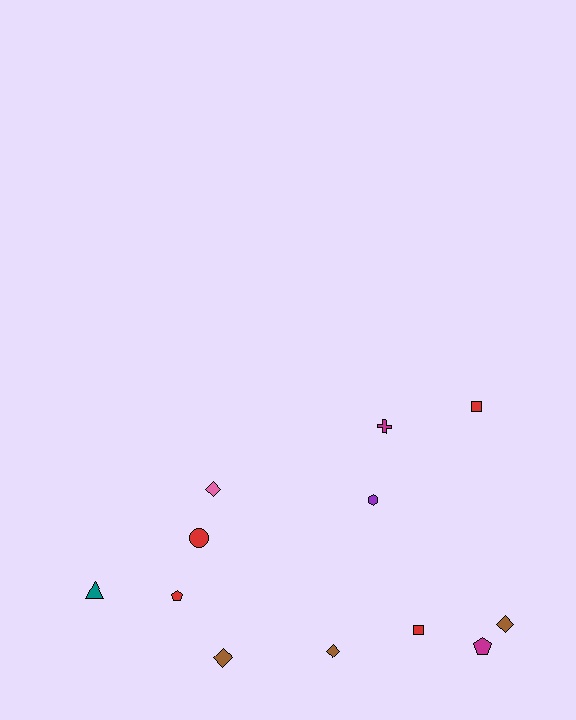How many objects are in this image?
There are 12 objects.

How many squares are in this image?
There are 2 squares.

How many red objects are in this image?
There are 4 red objects.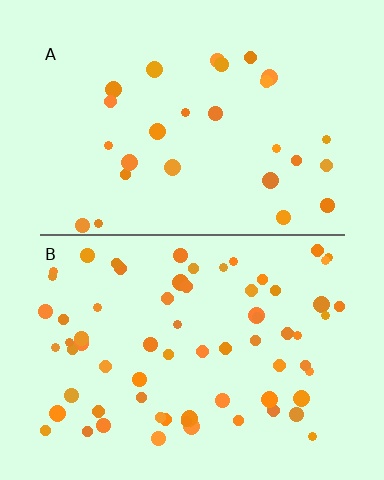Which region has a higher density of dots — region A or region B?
B (the bottom).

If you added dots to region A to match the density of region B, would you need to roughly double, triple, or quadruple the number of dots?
Approximately triple.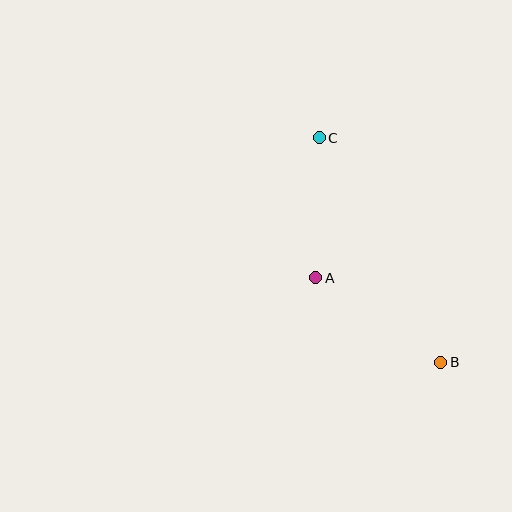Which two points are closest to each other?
Points A and C are closest to each other.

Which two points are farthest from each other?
Points B and C are farthest from each other.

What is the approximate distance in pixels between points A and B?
The distance between A and B is approximately 151 pixels.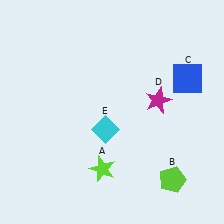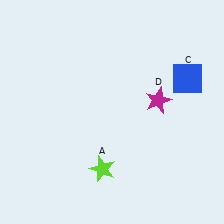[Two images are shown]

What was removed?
The lime pentagon (B), the cyan diamond (E) were removed in Image 2.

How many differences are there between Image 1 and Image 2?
There are 2 differences between the two images.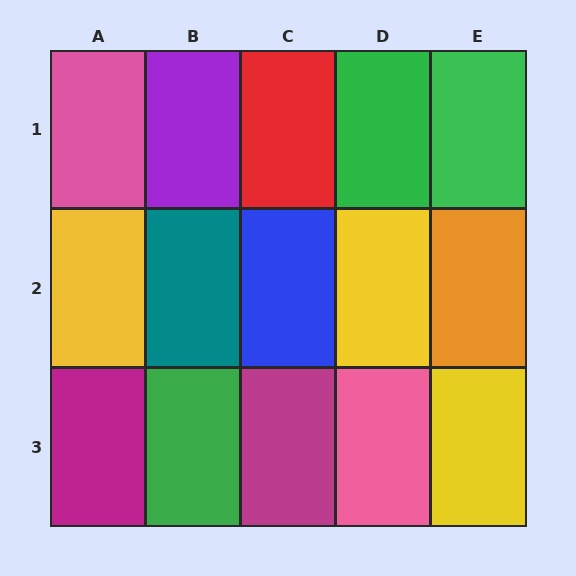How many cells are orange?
1 cell is orange.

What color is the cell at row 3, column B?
Green.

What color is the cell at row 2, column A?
Yellow.